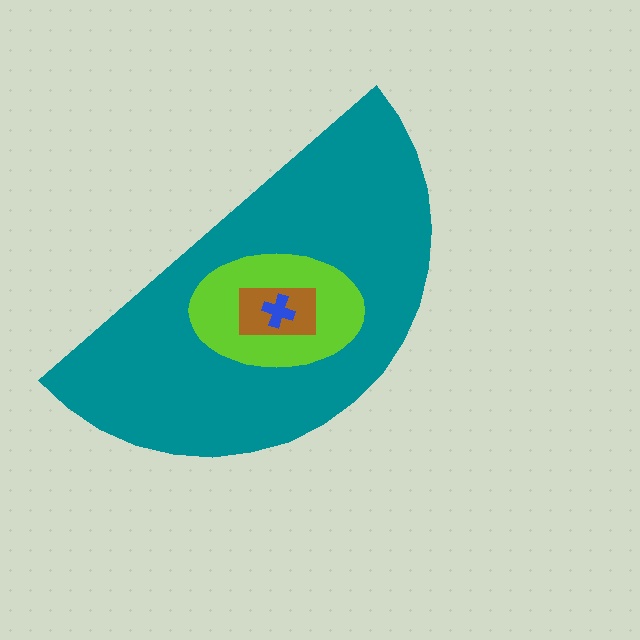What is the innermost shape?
The blue cross.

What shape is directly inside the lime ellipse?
The brown rectangle.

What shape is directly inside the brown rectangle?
The blue cross.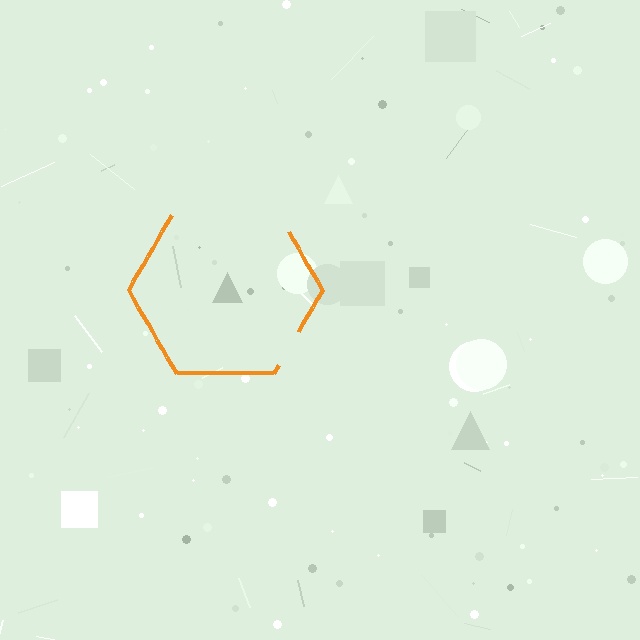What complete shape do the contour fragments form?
The contour fragments form a hexagon.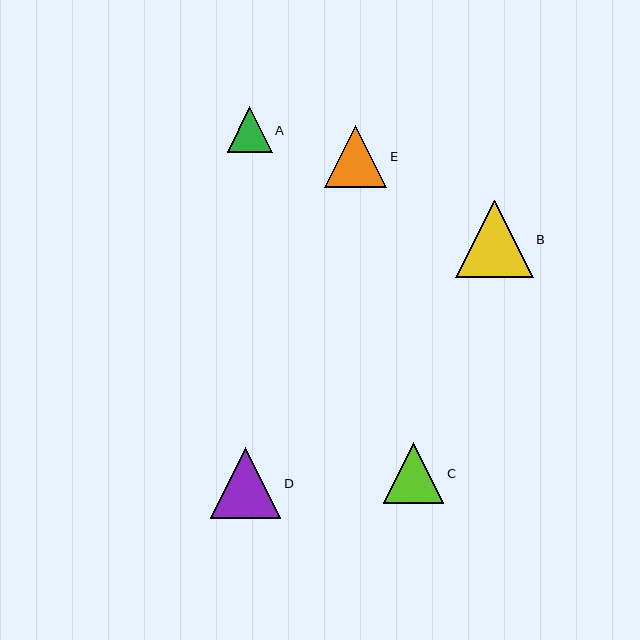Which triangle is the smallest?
Triangle A is the smallest with a size of approximately 45 pixels.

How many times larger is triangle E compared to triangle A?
Triangle E is approximately 1.4 times the size of triangle A.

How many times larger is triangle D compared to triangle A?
Triangle D is approximately 1.6 times the size of triangle A.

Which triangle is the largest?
Triangle B is the largest with a size of approximately 78 pixels.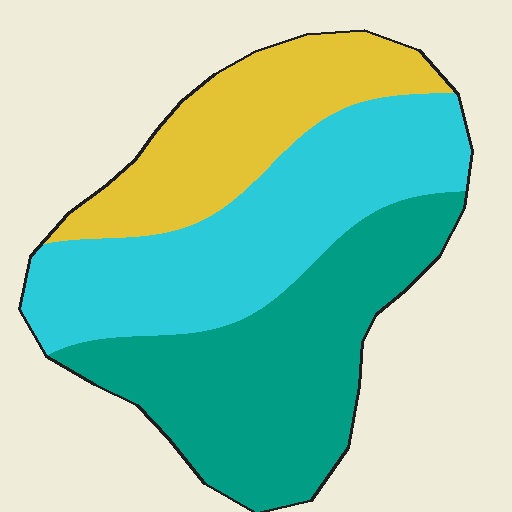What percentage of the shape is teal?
Teal covers about 40% of the shape.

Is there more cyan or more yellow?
Cyan.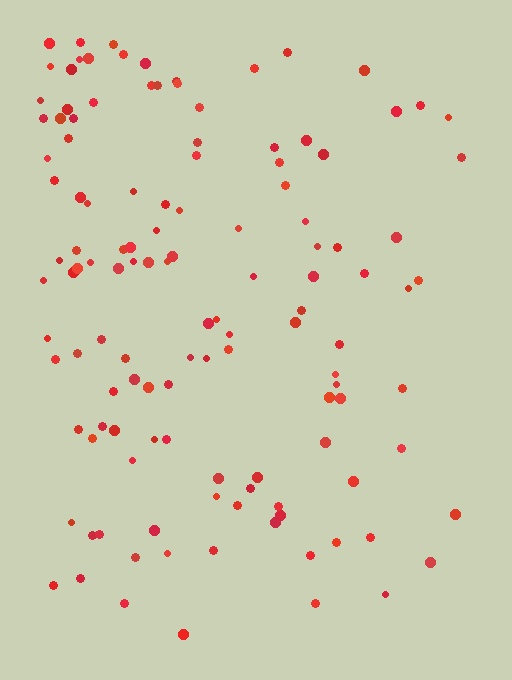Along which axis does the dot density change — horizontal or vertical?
Horizontal.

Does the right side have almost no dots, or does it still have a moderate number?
Still a moderate number, just noticeably fewer than the left.